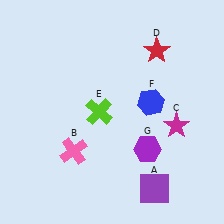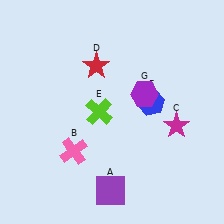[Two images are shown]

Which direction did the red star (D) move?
The red star (D) moved left.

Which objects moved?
The objects that moved are: the purple square (A), the red star (D), the purple hexagon (G).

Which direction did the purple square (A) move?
The purple square (A) moved left.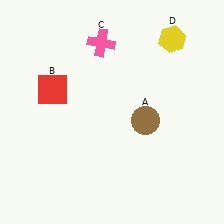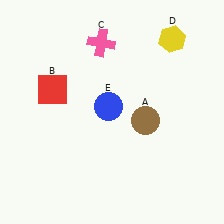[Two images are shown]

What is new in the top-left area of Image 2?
A blue circle (E) was added in the top-left area of Image 2.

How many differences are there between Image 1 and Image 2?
There is 1 difference between the two images.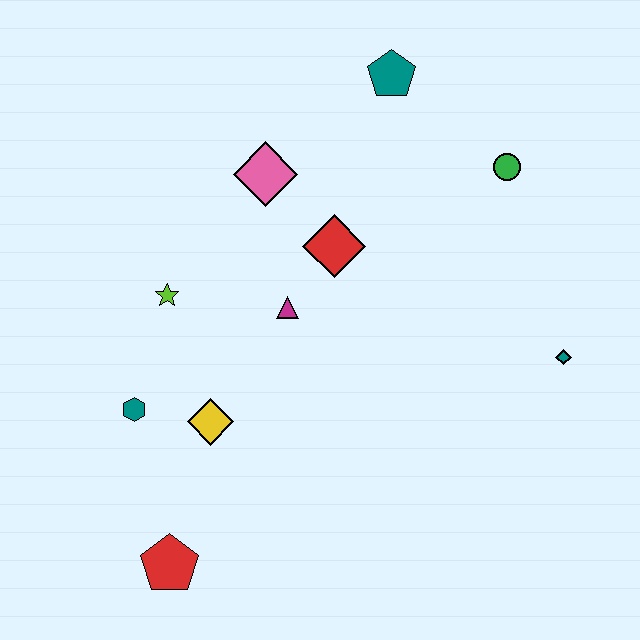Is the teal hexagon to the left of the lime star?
Yes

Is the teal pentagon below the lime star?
No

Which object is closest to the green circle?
The teal pentagon is closest to the green circle.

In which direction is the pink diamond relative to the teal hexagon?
The pink diamond is above the teal hexagon.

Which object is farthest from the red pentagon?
The teal pentagon is farthest from the red pentagon.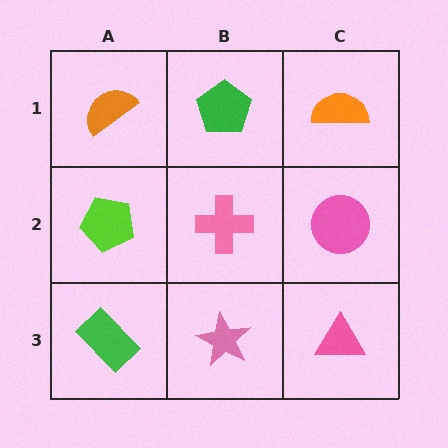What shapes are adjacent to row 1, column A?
A lime pentagon (row 2, column A), a green pentagon (row 1, column B).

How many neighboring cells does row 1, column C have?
2.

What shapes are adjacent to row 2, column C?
An orange semicircle (row 1, column C), a pink triangle (row 3, column C), a pink cross (row 2, column B).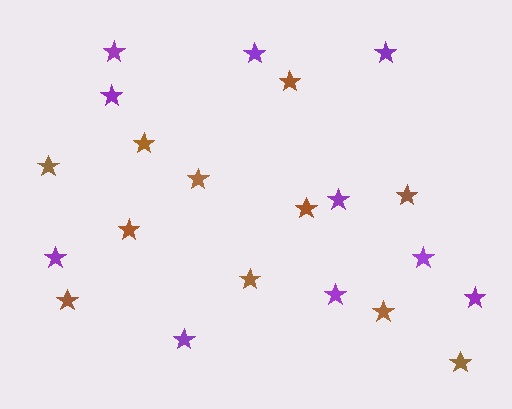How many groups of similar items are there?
There are 2 groups: one group of purple stars (10) and one group of brown stars (11).